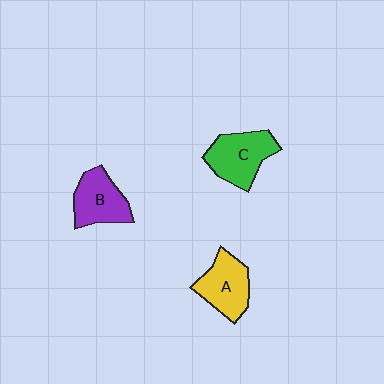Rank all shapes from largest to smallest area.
From largest to smallest: C (green), A (yellow), B (purple).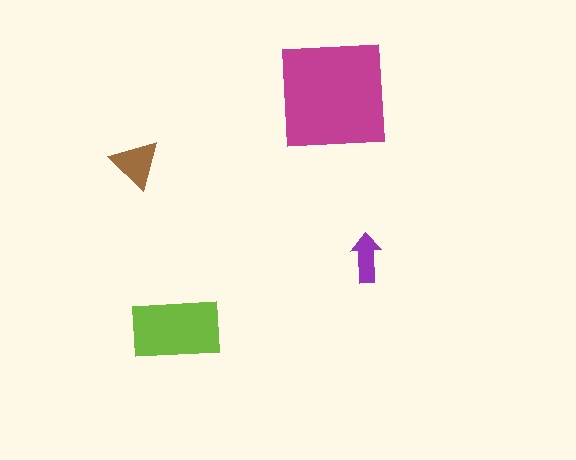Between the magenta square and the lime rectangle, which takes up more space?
The magenta square.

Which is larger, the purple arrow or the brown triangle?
The brown triangle.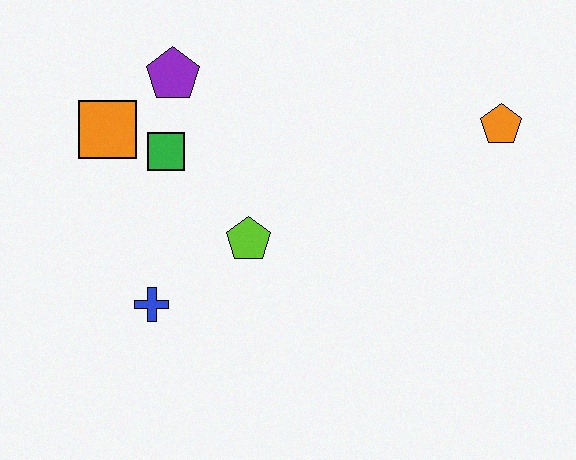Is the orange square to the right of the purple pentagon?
No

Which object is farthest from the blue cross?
The orange pentagon is farthest from the blue cross.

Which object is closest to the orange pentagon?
The lime pentagon is closest to the orange pentagon.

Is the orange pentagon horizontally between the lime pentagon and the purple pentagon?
No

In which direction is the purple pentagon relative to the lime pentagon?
The purple pentagon is above the lime pentagon.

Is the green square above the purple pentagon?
No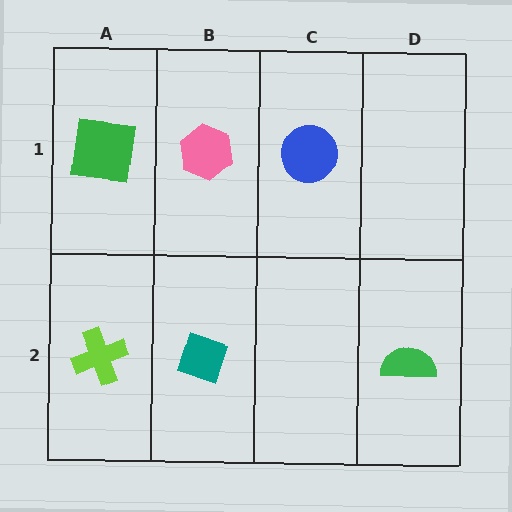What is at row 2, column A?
A lime cross.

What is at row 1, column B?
A pink hexagon.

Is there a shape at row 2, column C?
No, that cell is empty.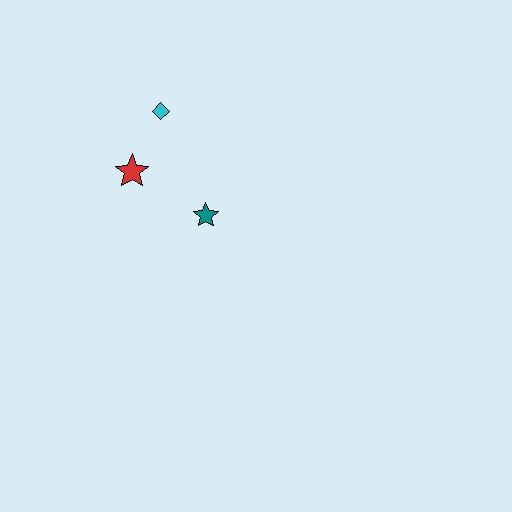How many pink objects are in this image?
There are no pink objects.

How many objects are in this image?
There are 3 objects.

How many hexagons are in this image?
There are no hexagons.